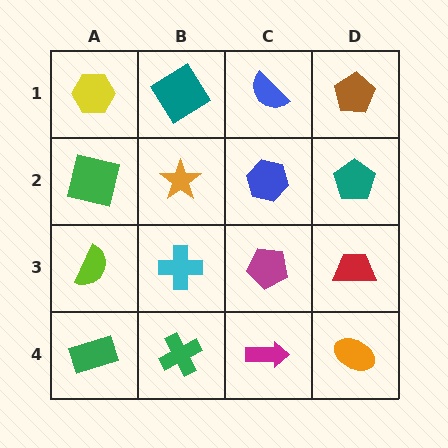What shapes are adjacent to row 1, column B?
An orange star (row 2, column B), a yellow hexagon (row 1, column A), a blue semicircle (row 1, column C).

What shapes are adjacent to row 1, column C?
A blue hexagon (row 2, column C), a teal diamond (row 1, column B), a brown pentagon (row 1, column D).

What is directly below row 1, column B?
An orange star.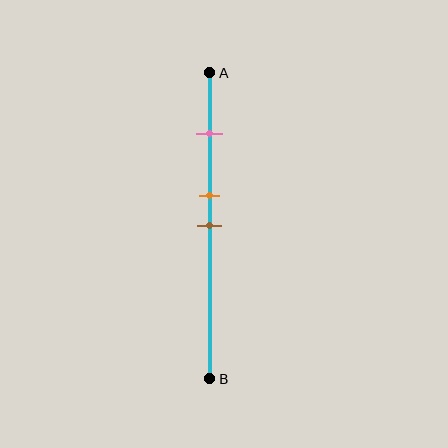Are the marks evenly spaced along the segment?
No, the marks are not evenly spaced.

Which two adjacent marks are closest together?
The orange and brown marks are the closest adjacent pair.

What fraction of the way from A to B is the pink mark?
The pink mark is approximately 20% (0.2) of the way from A to B.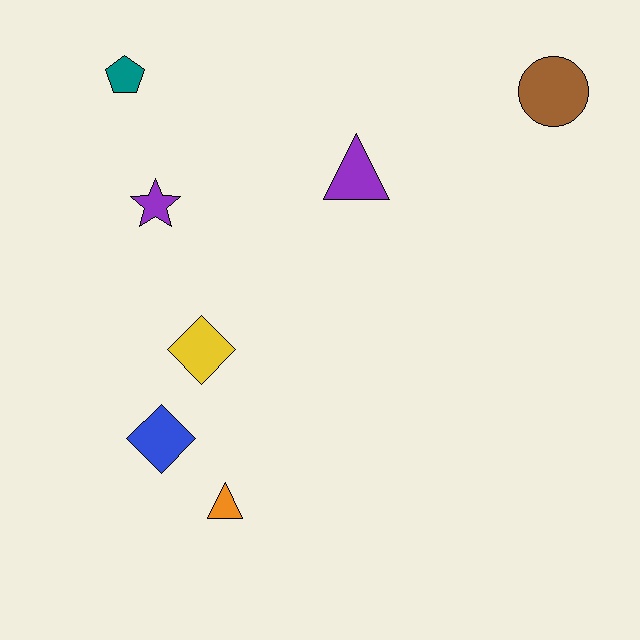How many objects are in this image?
There are 7 objects.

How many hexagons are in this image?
There are no hexagons.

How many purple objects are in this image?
There are 2 purple objects.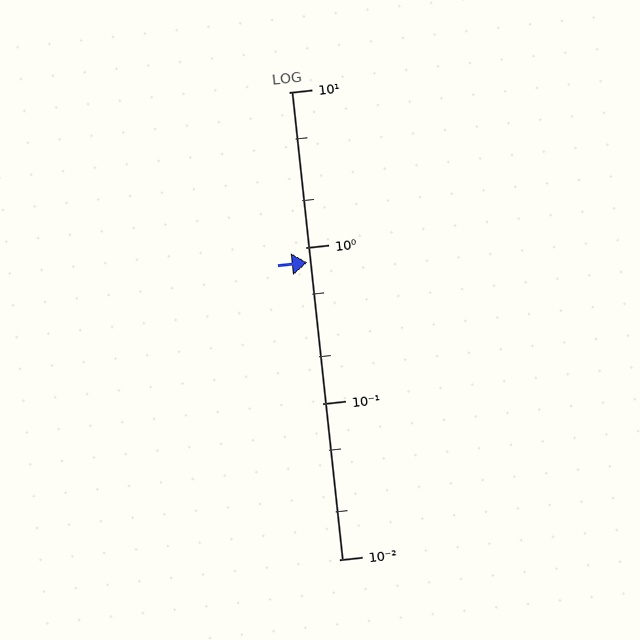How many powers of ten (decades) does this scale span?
The scale spans 3 decades, from 0.01 to 10.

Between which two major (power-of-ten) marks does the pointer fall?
The pointer is between 0.1 and 1.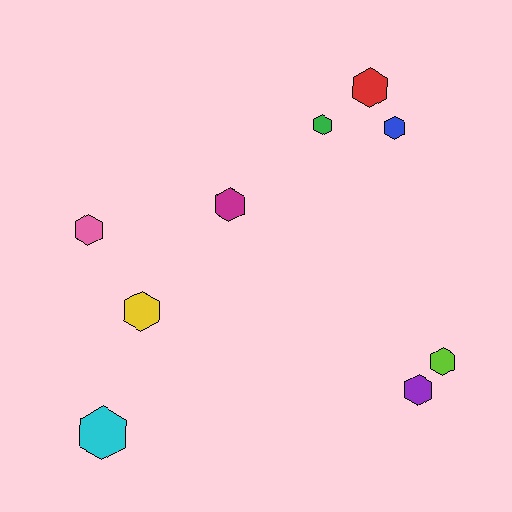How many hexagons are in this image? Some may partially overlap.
There are 9 hexagons.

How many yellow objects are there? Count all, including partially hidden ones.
There is 1 yellow object.